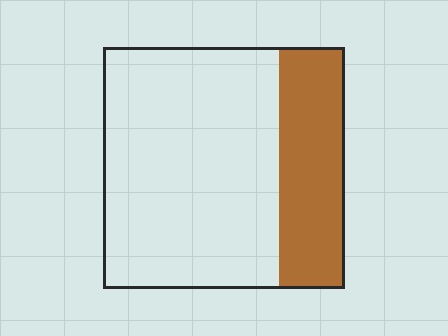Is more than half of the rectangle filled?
No.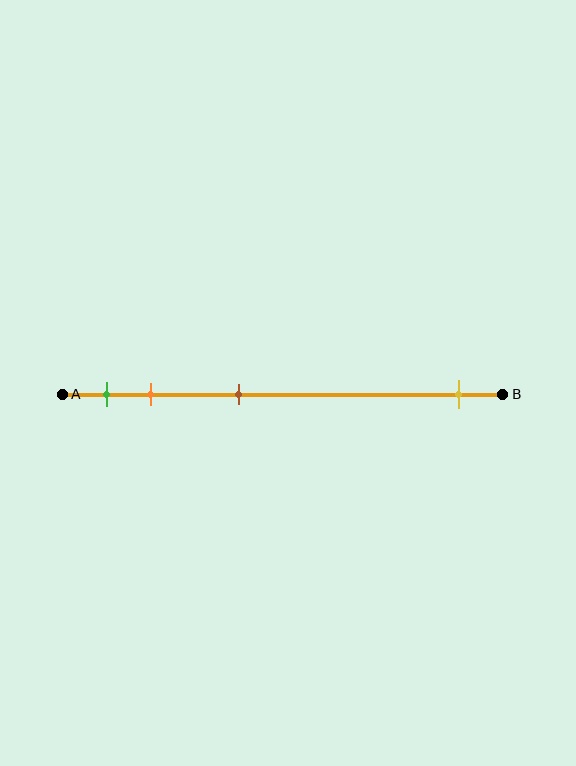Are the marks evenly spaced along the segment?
No, the marks are not evenly spaced.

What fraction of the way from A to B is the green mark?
The green mark is approximately 10% (0.1) of the way from A to B.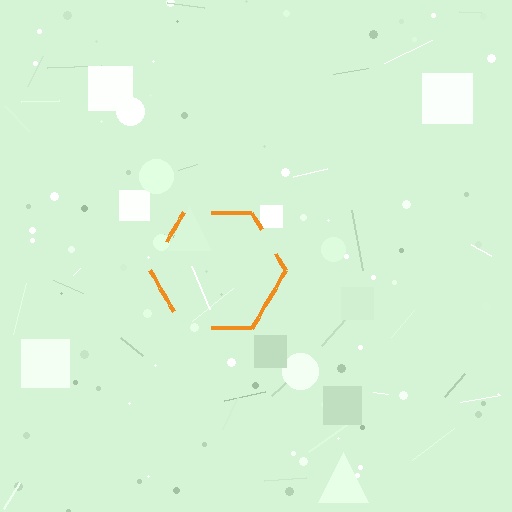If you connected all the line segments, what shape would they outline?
They would outline a hexagon.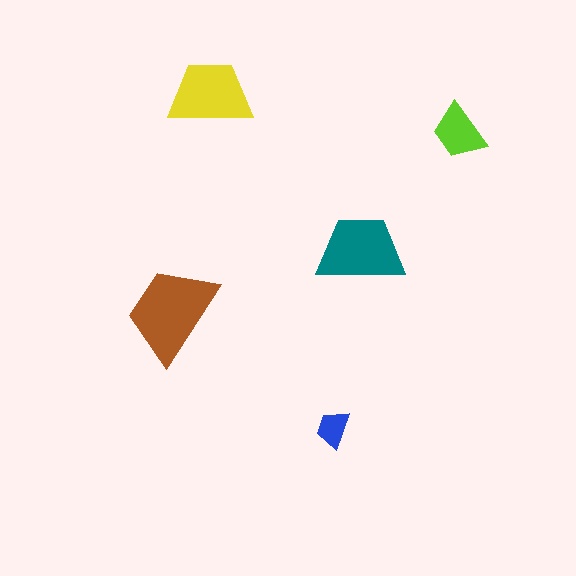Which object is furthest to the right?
The lime trapezoid is rightmost.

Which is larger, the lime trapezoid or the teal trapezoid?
The teal one.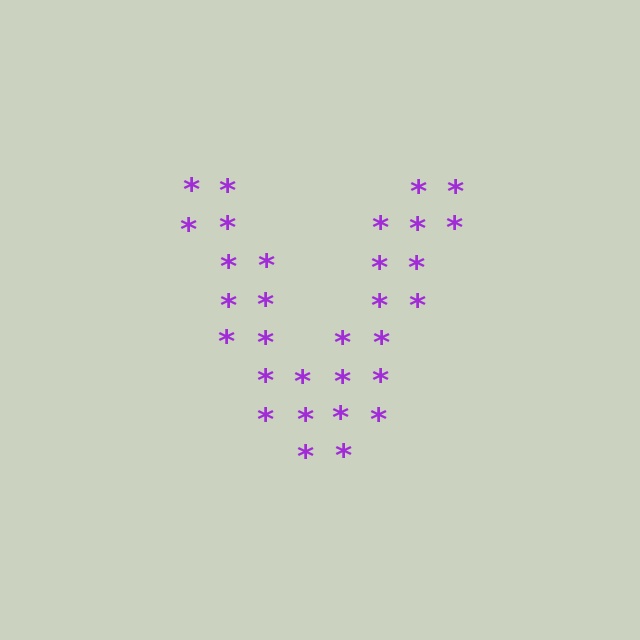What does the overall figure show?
The overall figure shows the letter V.